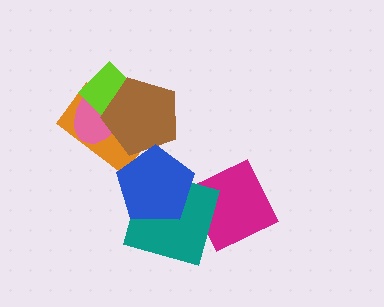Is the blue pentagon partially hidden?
No, no other shape covers it.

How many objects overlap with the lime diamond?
3 objects overlap with the lime diamond.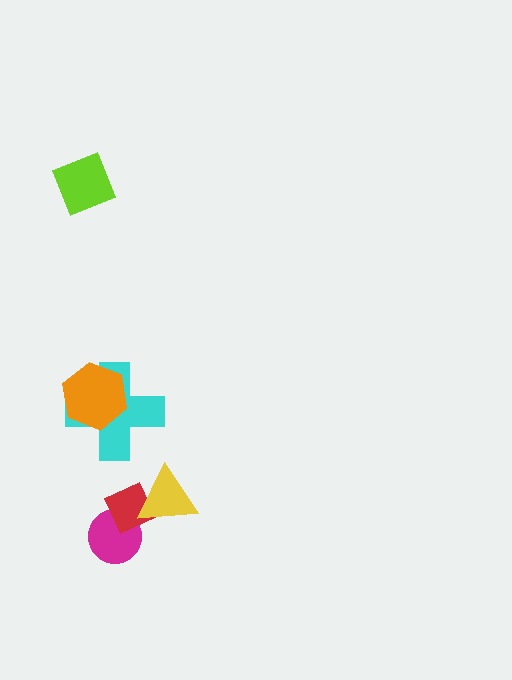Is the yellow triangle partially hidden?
No, no other shape covers it.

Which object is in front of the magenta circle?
The red diamond is in front of the magenta circle.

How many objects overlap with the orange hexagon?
1 object overlaps with the orange hexagon.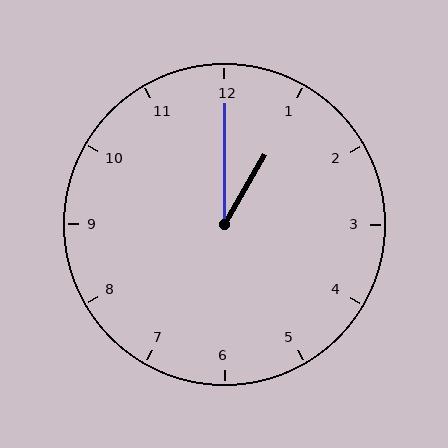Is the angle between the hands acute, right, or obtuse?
It is acute.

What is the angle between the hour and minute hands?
Approximately 30 degrees.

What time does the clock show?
1:00.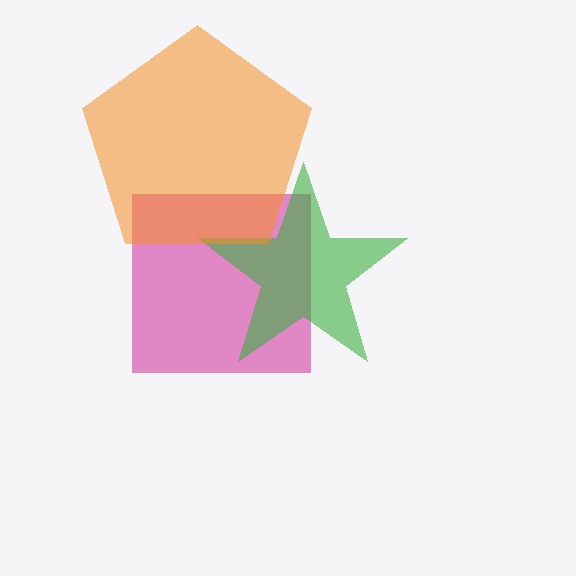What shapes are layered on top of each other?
The layered shapes are: a magenta square, a green star, an orange pentagon.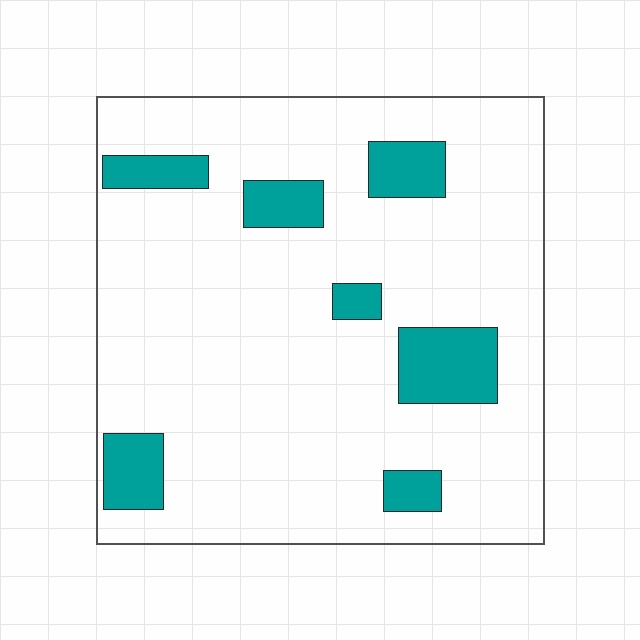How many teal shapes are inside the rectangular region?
7.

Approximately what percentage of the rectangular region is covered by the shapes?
Approximately 15%.